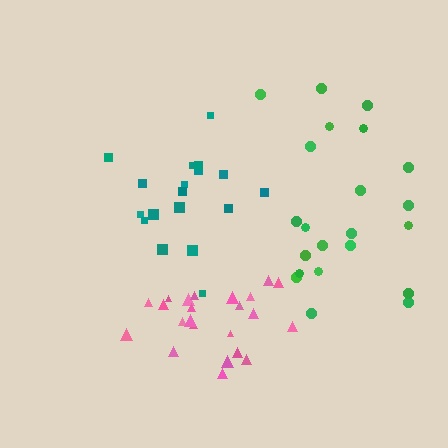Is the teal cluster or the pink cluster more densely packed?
Pink.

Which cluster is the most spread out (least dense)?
Green.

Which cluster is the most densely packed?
Pink.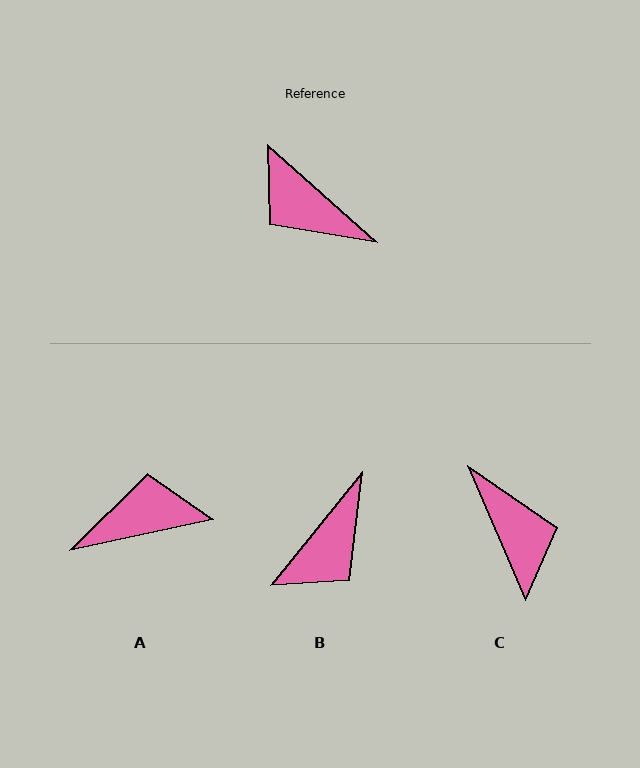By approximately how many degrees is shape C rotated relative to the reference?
Approximately 155 degrees counter-clockwise.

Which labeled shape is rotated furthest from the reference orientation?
C, about 155 degrees away.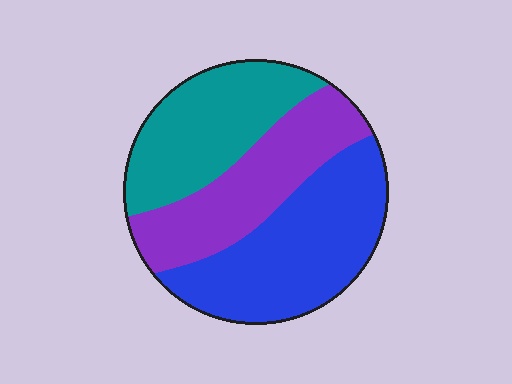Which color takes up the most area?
Blue, at roughly 40%.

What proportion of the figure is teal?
Teal covers roughly 30% of the figure.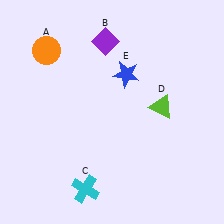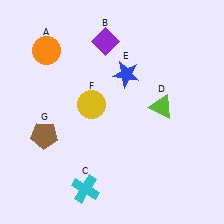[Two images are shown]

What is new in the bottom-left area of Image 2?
A brown pentagon (G) was added in the bottom-left area of Image 2.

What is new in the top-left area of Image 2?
A yellow circle (F) was added in the top-left area of Image 2.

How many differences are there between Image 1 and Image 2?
There are 2 differences between the two images.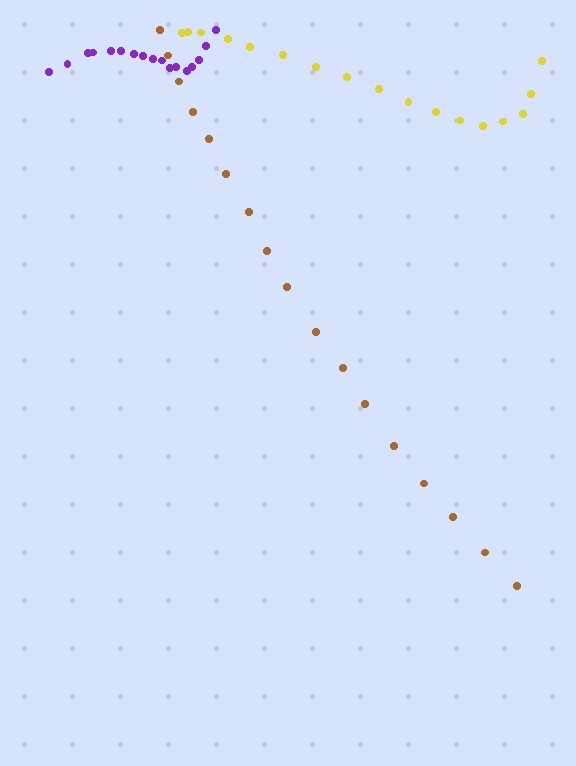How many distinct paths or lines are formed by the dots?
There are 3 distinct paths.